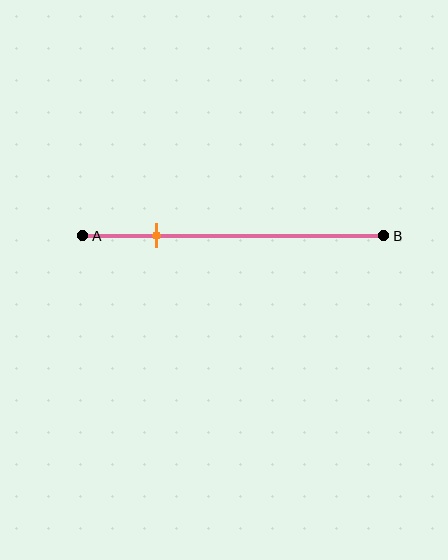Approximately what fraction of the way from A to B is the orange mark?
The orange mark is approximately 25% of the way from A to B.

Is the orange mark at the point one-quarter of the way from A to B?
Yes, the mark is approximately at the one-quarter point.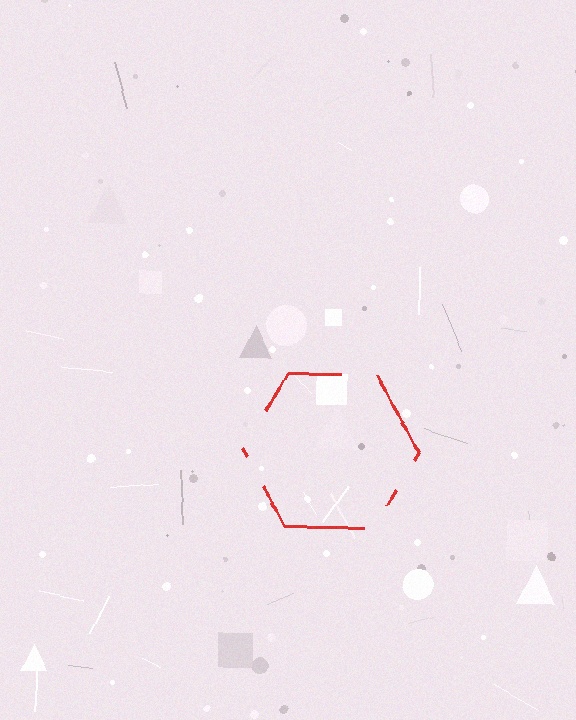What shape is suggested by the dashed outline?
The dashed outline suggests a hexagon.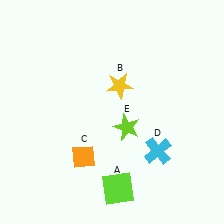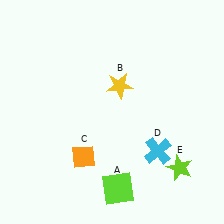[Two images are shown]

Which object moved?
The lime star (E) moved right.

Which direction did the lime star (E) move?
The lime star (E) moved right.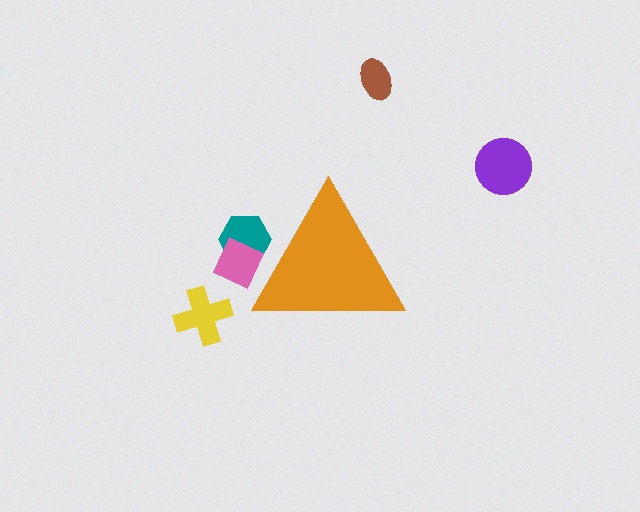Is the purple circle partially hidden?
No, the purple circle is fully visible.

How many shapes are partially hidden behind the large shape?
2 shapes are partially hidden.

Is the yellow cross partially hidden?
No, the yellow cross is fully visible.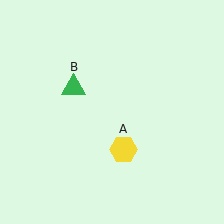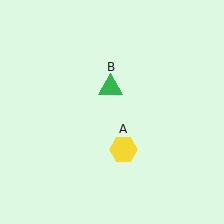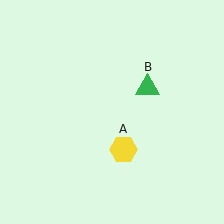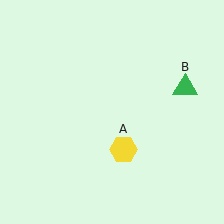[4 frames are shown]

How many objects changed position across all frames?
1 object changed position: green triangle (object B).